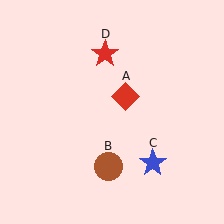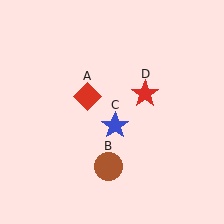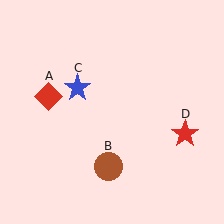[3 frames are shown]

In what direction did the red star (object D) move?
The red star (object D) moved down and to the right.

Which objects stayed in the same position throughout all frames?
Brown circle (object B) remained stationary.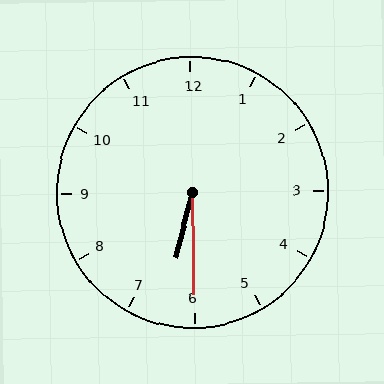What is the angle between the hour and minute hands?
Approximately 15 degrees.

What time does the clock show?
6:30.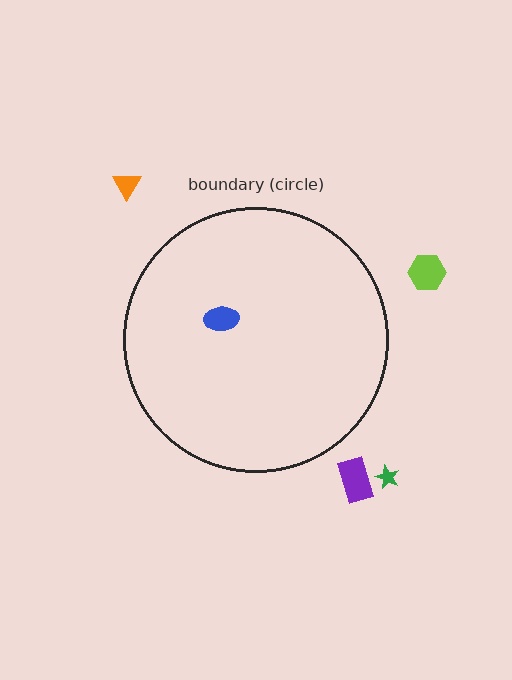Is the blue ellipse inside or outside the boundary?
Inside.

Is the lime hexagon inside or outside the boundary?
Outside.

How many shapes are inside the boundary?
1 inside, 4 outside.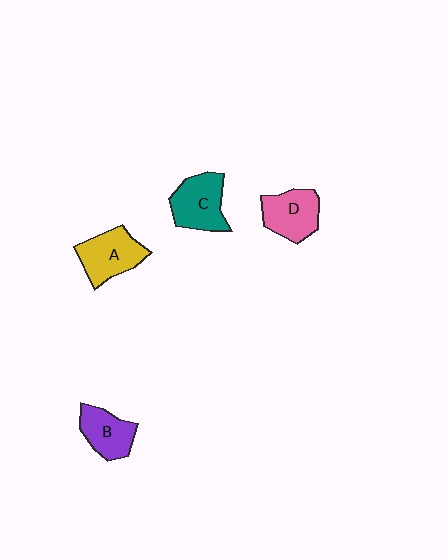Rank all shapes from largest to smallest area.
From largest to smallest: C (teal), A (yellow), D (pink), B (purple).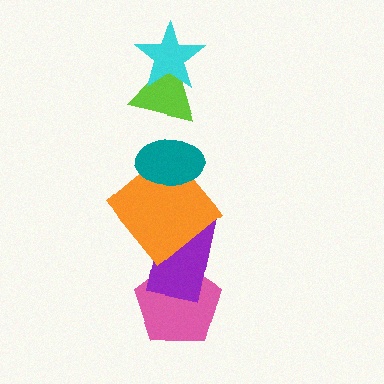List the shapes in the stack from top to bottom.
From top to bottom: the cyan star, the lime triangle, the teal ellipse, the orange diamond, the purple rectangle, the pink pentagon.